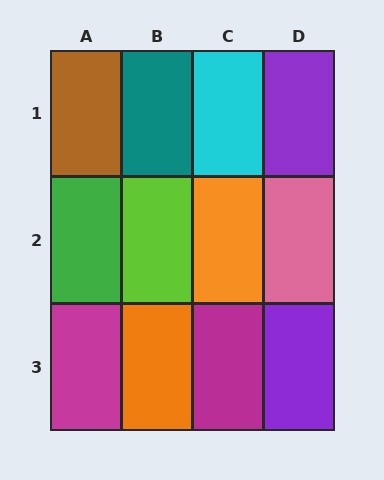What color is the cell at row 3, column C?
Magenta.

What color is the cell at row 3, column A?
Magenta.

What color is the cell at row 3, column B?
Orange.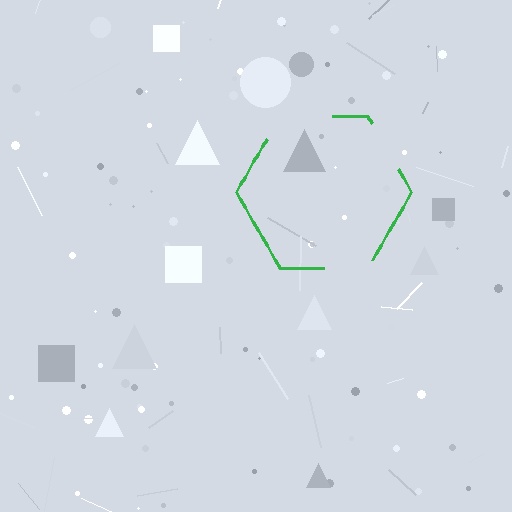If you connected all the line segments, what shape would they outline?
They would outline a hexagon.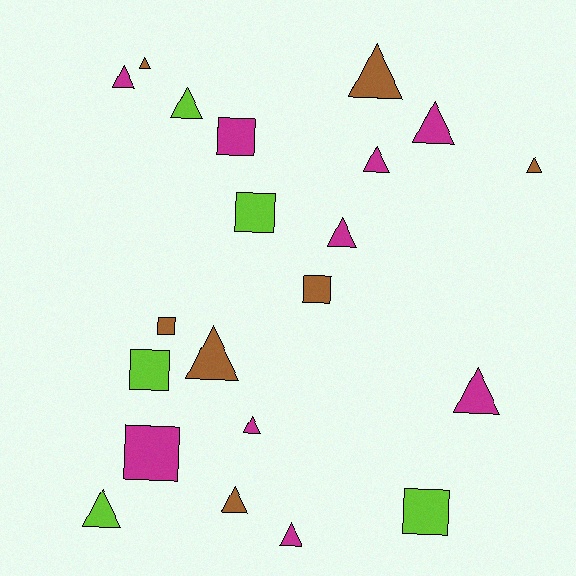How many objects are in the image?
There are 21 objects.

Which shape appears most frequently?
Triangle, with 14 objects.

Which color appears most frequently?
Magenta, with 9 objects.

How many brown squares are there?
There are 2 brown squares.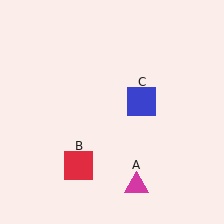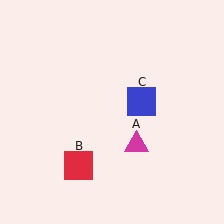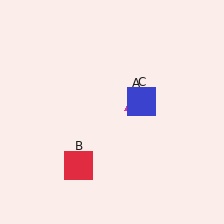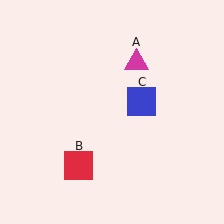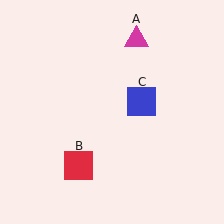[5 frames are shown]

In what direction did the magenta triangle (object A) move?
The magenta triangle (object A) moved up.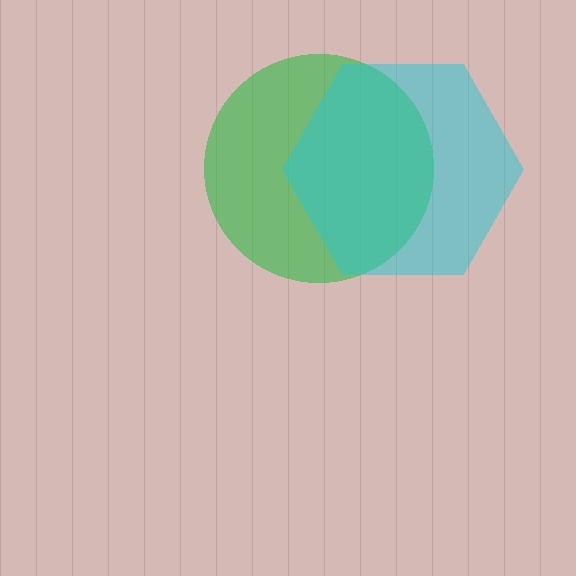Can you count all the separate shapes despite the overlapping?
Yes, there are 2 separate shapes.